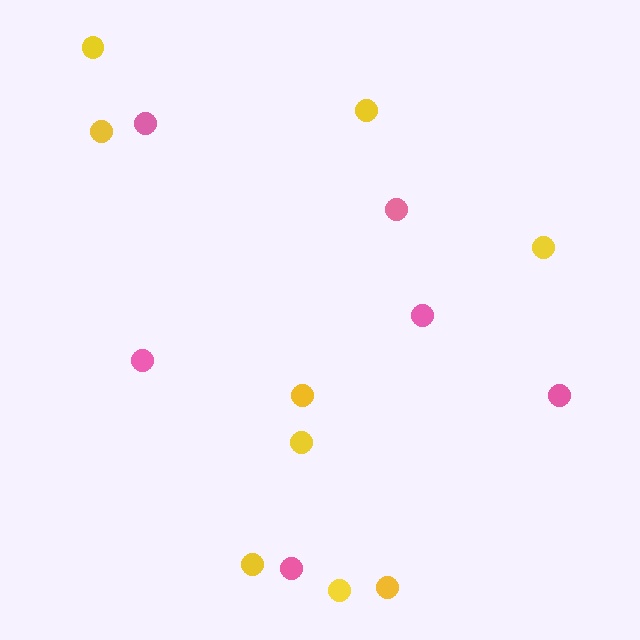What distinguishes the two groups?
There are 2 groups: one group of yellow circles (9) and one group of pink circles (6).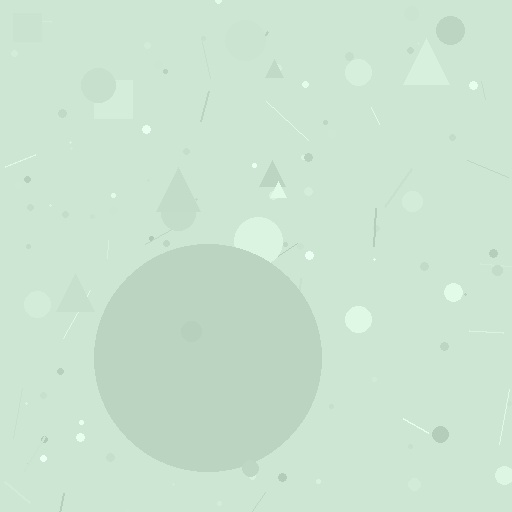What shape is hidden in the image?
A circle is hidden in the image.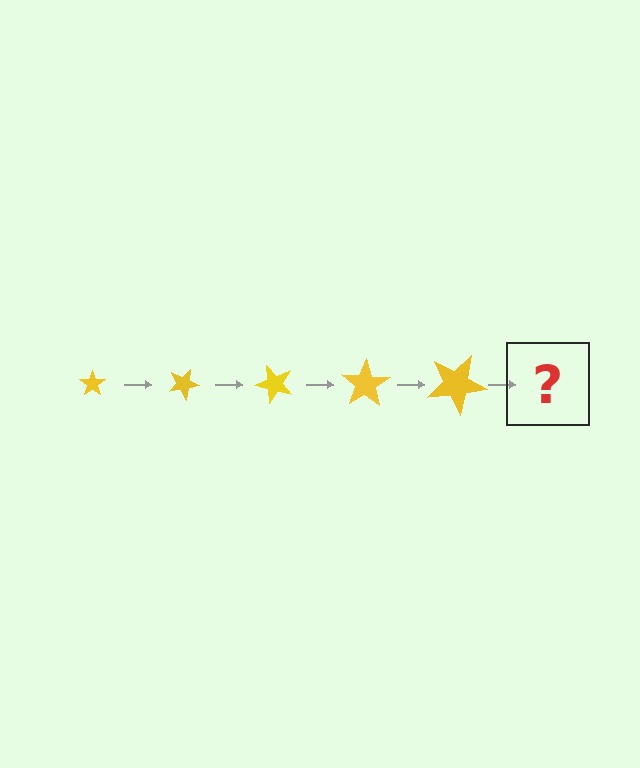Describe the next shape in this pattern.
It should be a star, larger than the previous one and rotated 125 degrees from the start.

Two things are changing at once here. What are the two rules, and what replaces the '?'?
The two rules are that the star grows larger each step and it rotates 25 degrees each step. The '?' should be a star, larger than the previous one and rotated 125 degrees from the start.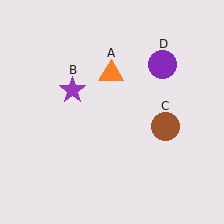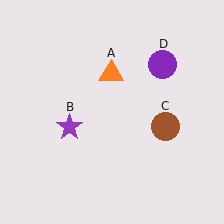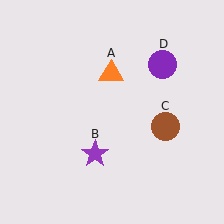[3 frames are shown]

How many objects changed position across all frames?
1 object changed position: purple star (object B).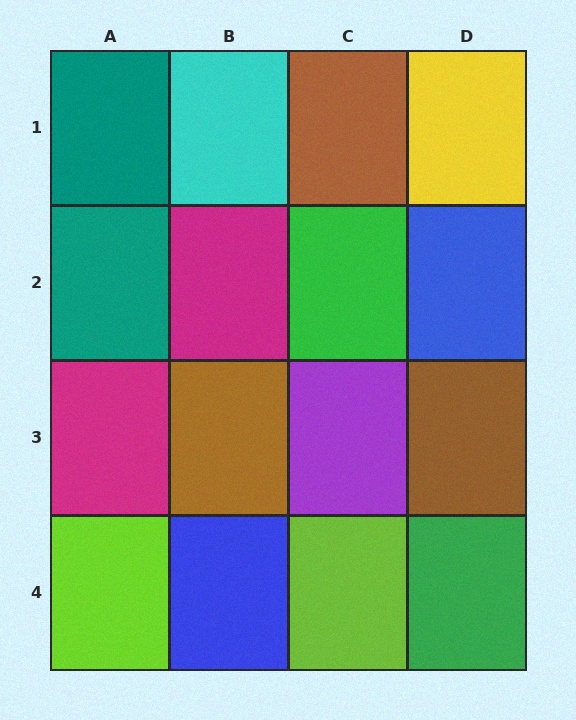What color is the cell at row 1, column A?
Teal.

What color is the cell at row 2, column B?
Magenta.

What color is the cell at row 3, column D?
Brown.